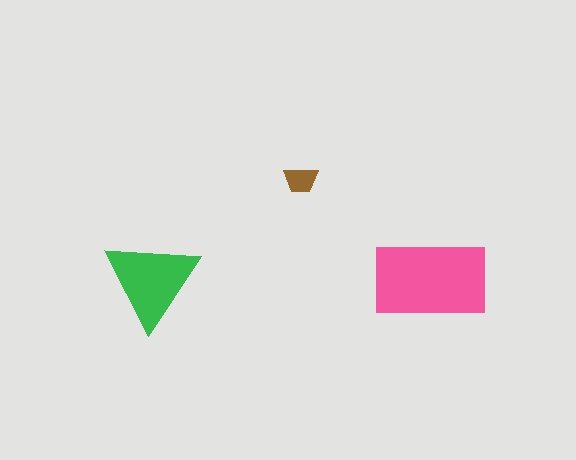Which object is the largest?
The pink rectangle.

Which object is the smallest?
The brown trapezoid.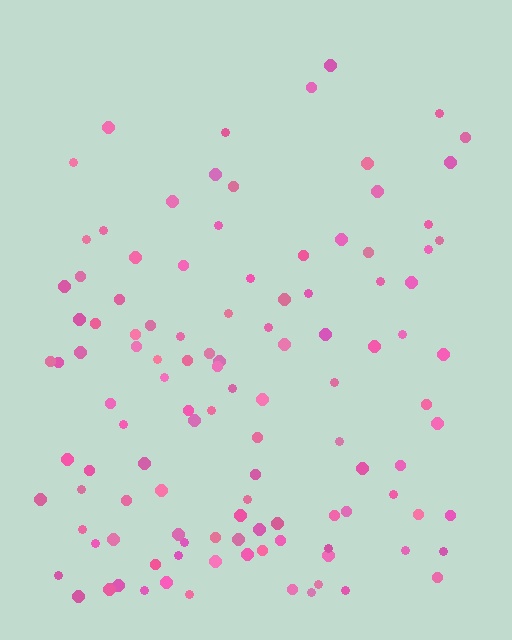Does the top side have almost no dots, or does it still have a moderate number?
Still a moderate number, just noticeably fewer than the bottom.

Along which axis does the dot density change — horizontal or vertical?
Vertical.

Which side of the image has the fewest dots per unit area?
The top.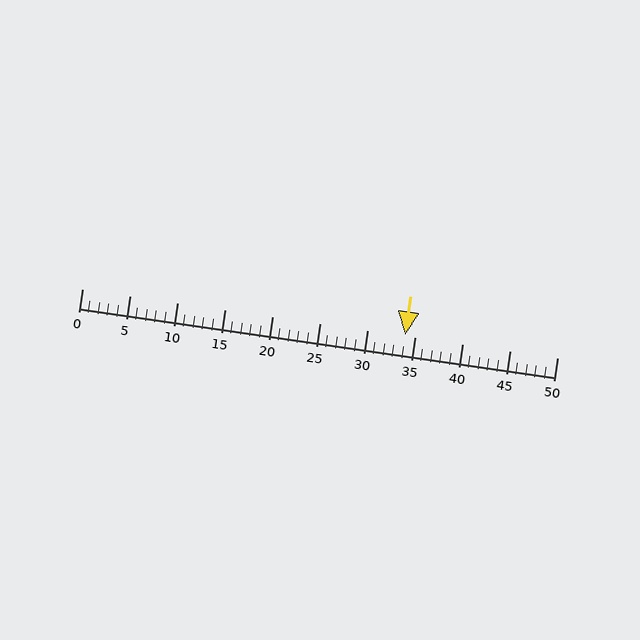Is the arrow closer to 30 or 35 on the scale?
The arrow is closer to 35.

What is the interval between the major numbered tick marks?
The major tick marks are spaced 5 units apart.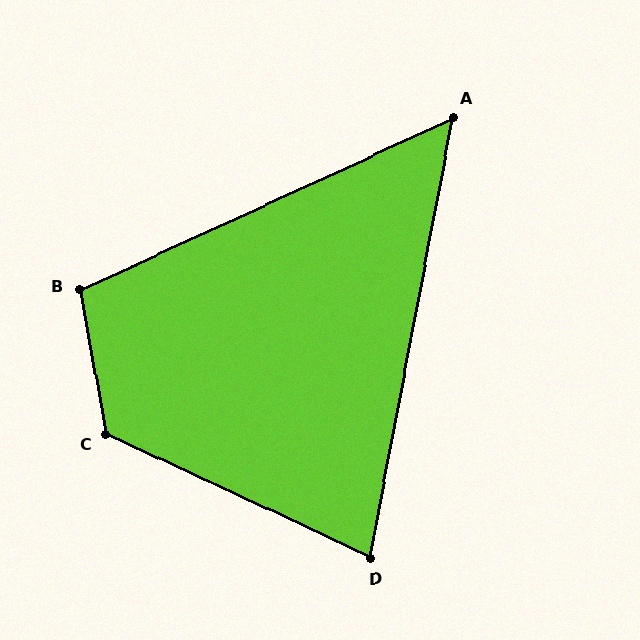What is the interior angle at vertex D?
Approximately 76 degrees (acute).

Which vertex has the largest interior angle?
C, at approximately 125 degrees.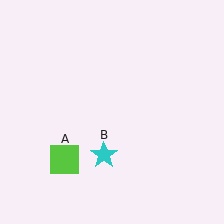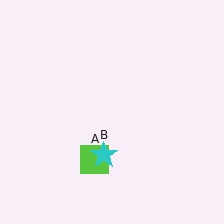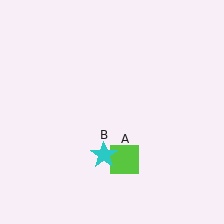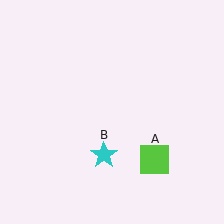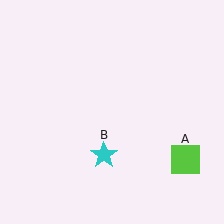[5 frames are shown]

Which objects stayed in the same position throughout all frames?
Cyan star (object B) remained stationary.